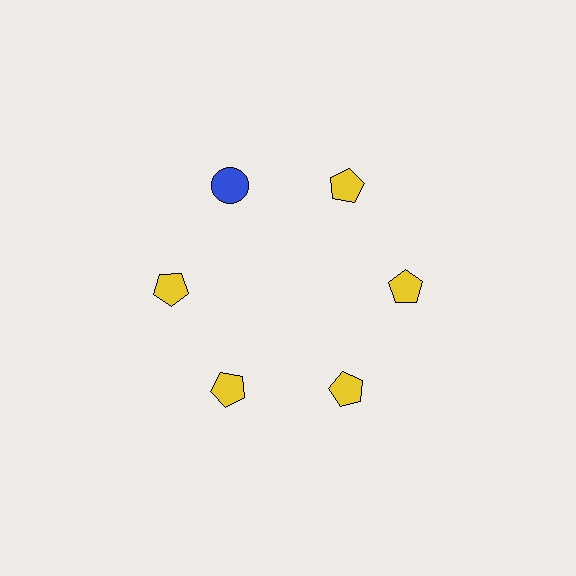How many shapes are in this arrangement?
There are 6 shapes arranged in a ring pattern.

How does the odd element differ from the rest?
It differs in both color (blue instead of yellow) and shape (circle instead of pentagon).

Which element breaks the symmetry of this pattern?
The blue circle at roughly the 11 o'clock position breaks the symmetry. All other shapes are yellow pentagons.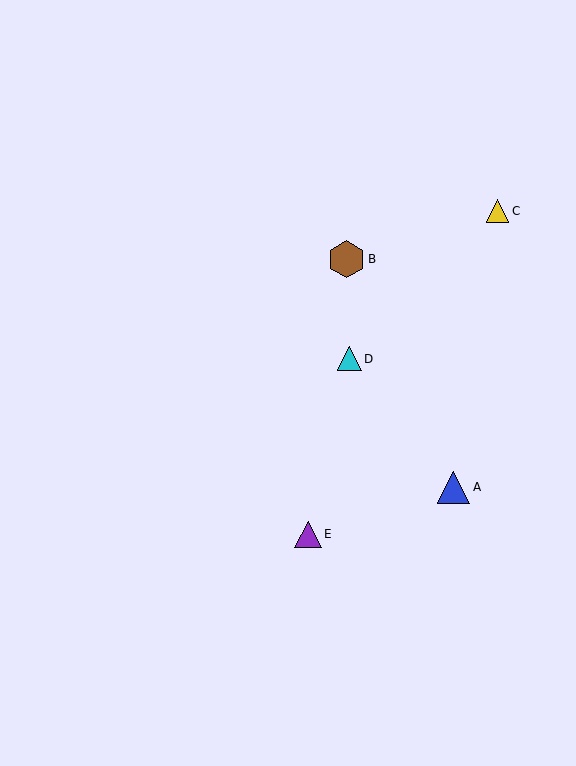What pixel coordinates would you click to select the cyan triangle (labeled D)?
Click at (349, 359) to select the cyan triangle D.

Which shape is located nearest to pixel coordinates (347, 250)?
The brown hexagon (labeled B) at (347, 259) is nearest to that location.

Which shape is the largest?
The brown hexagon (labeled B) is the largest.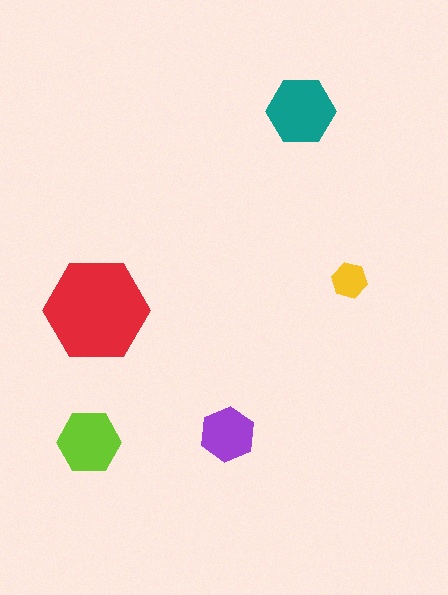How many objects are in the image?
There are 5 objects in the image.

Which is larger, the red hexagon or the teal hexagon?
The red one.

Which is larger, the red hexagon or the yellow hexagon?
The red one.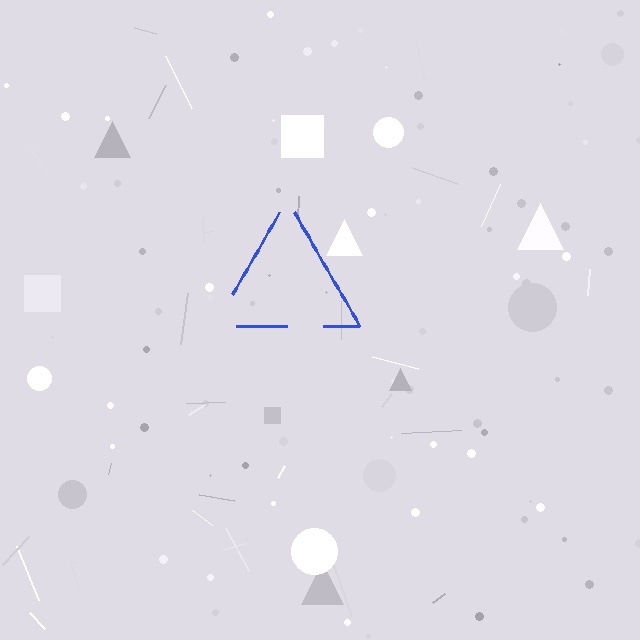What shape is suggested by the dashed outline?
The dashed outline suggests a triangle.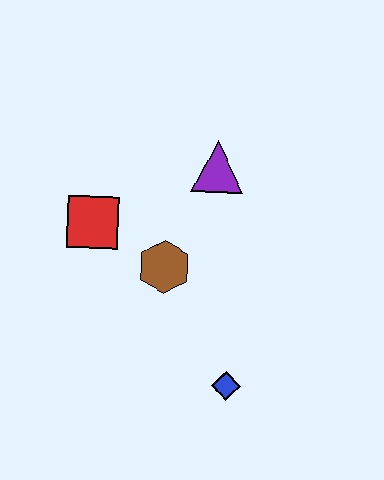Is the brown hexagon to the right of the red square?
Yes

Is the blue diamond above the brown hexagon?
No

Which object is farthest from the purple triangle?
The blue diamond is farthest from the purple triangle.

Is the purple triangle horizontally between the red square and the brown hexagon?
No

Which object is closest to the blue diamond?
The brown hexagon is closest to the blue diamond.